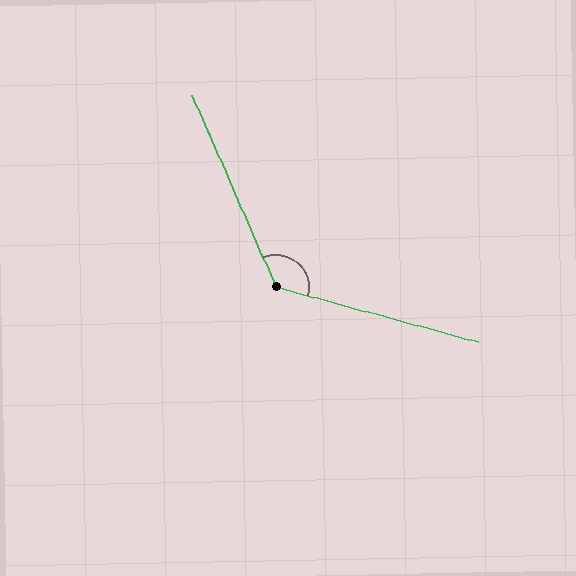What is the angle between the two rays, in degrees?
Approximately 129 degrees.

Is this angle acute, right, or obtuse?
It is obtuse.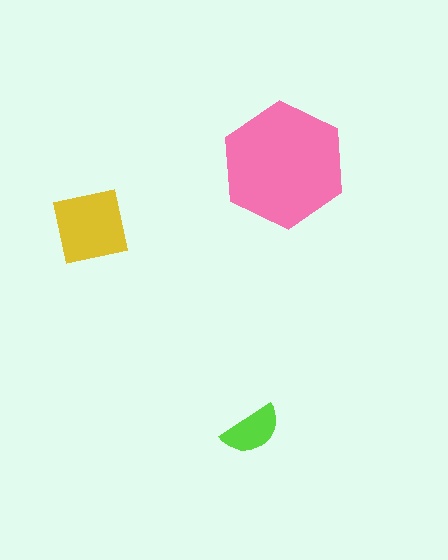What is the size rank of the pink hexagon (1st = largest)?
1st.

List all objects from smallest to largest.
The lime semicircle, the yellow square, the pink hexagon.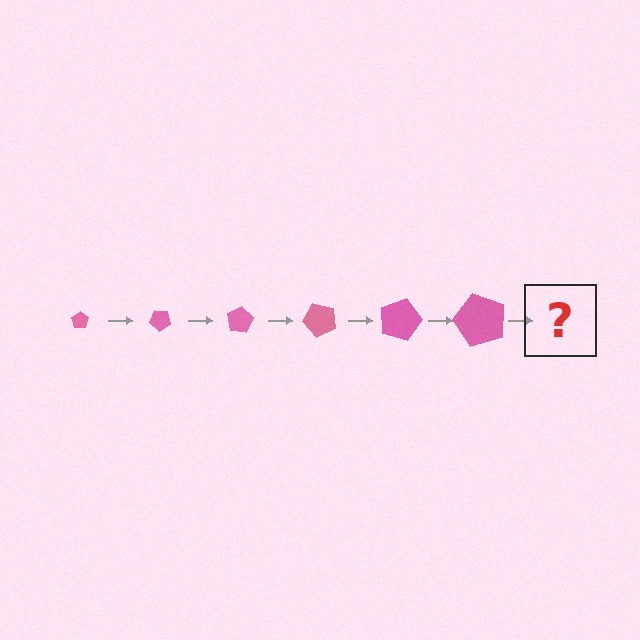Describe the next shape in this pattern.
It should be a pentagon, larger than the previous one and rotated 240 degrees from the start.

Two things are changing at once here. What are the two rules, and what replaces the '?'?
The two rules are that the pentagon grows larger each step and it rotates 40 degrees each step. The '?' should be a pentagon, larger than the previous one and rotated 240 degrees from the start.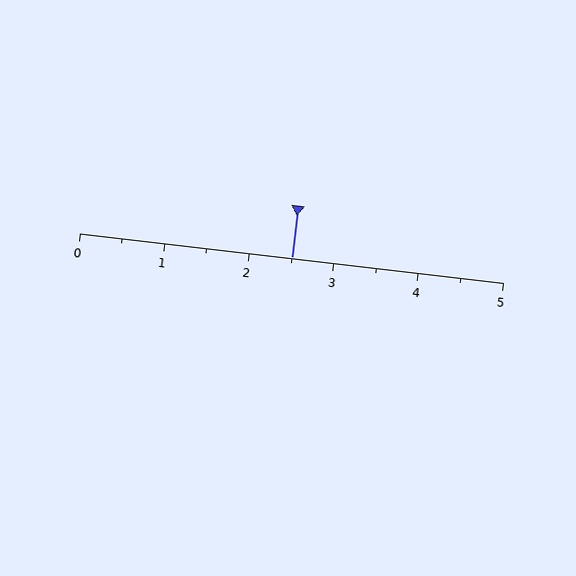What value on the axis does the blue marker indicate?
The marker indicates approximately 2.5.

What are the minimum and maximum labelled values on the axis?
The axis runs from 0 to 5.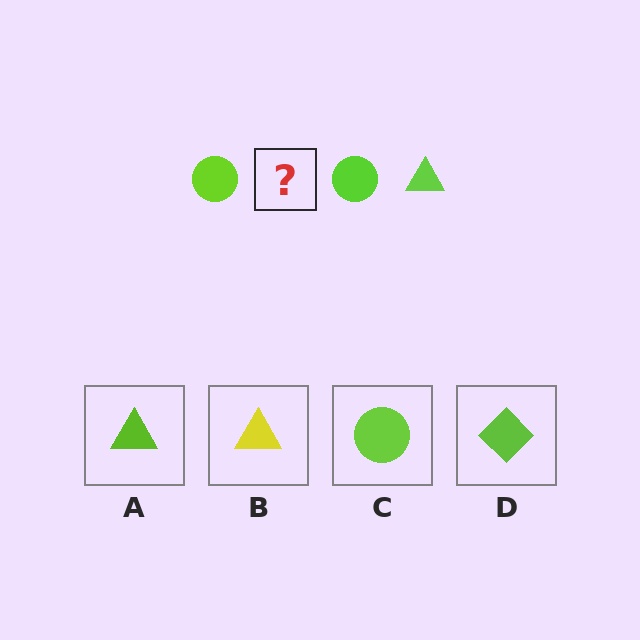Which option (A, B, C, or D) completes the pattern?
A.